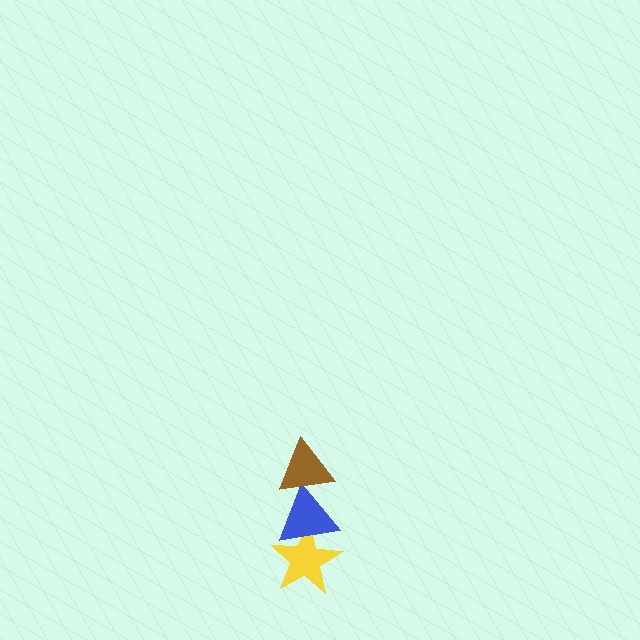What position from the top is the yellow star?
The yellow star is 3rd from the top.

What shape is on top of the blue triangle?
The brown triangle is on top of the blue triangle.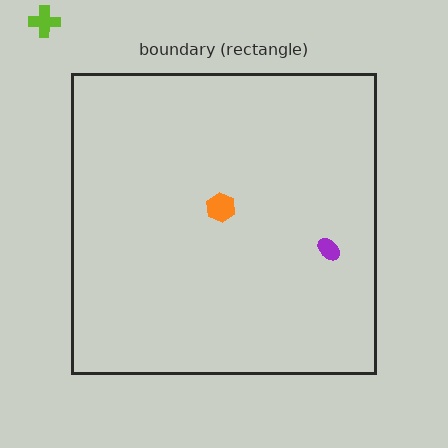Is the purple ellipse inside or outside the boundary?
Inside.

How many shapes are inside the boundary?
2 inside, 1 outside.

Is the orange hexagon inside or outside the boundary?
Inside.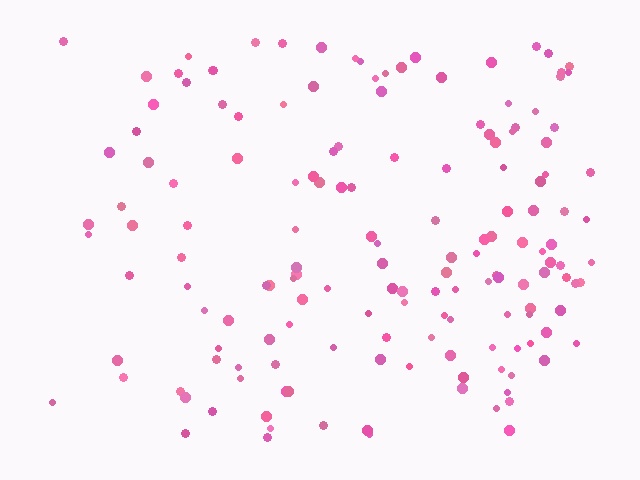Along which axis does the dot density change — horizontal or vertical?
Horizontal.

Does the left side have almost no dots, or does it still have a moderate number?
Still a moderate number, just noticeably fewer than the right.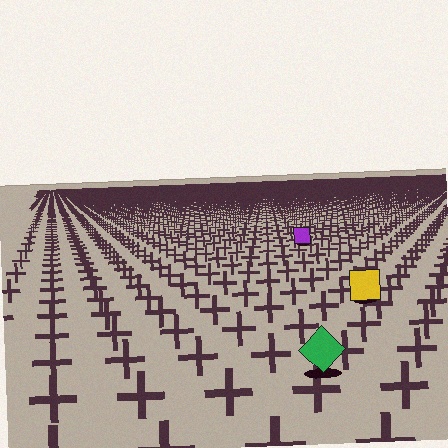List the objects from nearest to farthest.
From nearest to farthest: the green diamond, the yellow square, the purple square.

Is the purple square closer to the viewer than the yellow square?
No. The yellow square is closer — you can tell from the texture gradient: the ground texture is coarser near it.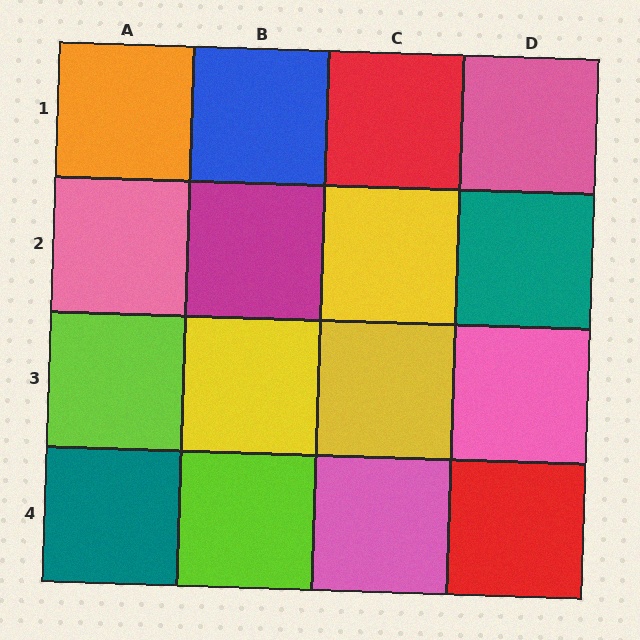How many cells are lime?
2 cells are lime.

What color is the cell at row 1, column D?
Pink.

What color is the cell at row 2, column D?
Teal.